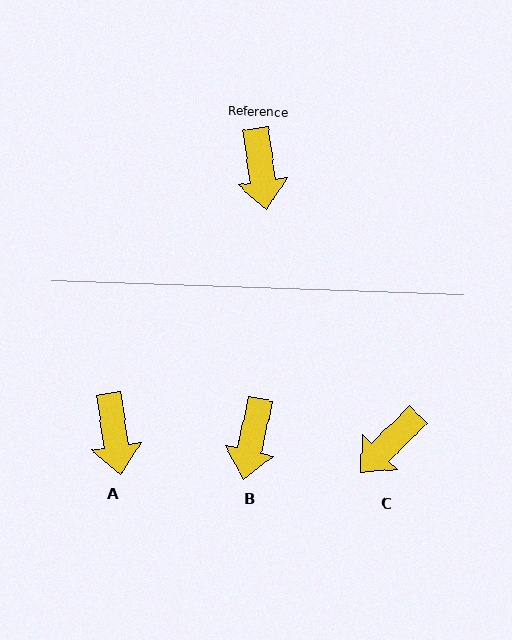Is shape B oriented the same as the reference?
No, it is off by about 20 degrees.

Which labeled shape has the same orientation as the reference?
A.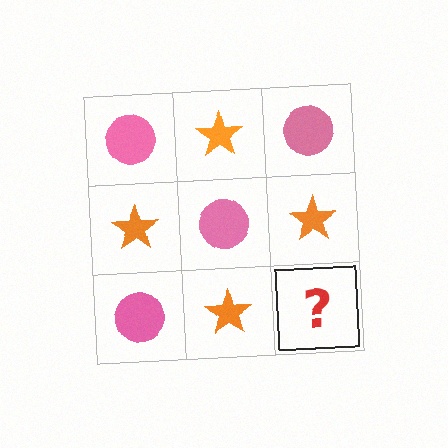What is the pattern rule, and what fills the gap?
The rule is that it alternates pink circle and orange star in a checkerboard pattern. The gap should be filled with a pink circle.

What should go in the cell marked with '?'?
The missing cell should contain a pink circle.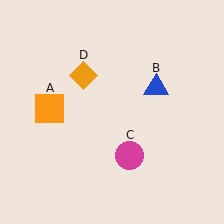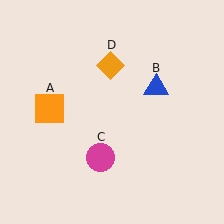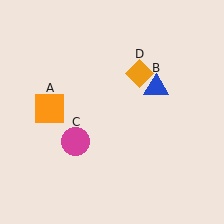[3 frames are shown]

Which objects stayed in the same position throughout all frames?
Orange square (object A) and blue triangle (object B) remained stationary.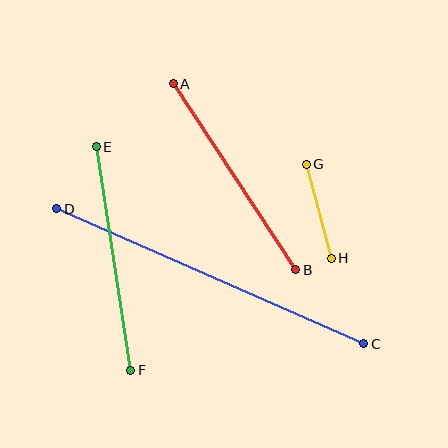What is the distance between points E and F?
The distance is approximately 226 pixels.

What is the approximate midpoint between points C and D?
The midpoint is at approximately (210, 276) pixels.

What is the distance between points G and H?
The distance is approximately 97 pixels.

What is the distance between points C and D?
The distance is approximately 335 pixels.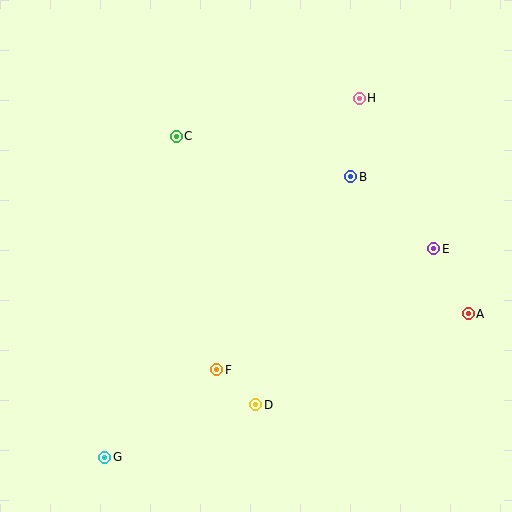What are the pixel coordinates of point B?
Point B is at (351, 177).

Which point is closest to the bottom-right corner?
Point A is closest to the bottom-right corner.